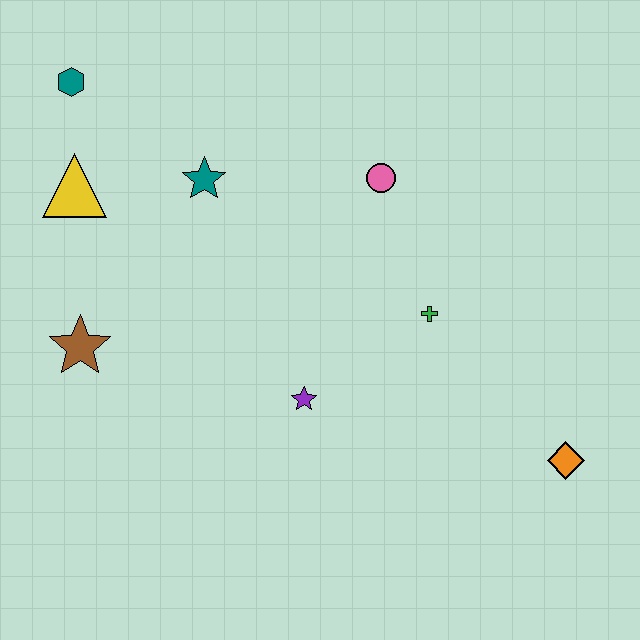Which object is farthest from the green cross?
The teal hexagon is farthest from the green cross.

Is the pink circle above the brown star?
Yes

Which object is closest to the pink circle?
The green cross is closest to the pink circle.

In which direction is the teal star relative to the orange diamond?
The teal star is to the left of the orange diamond.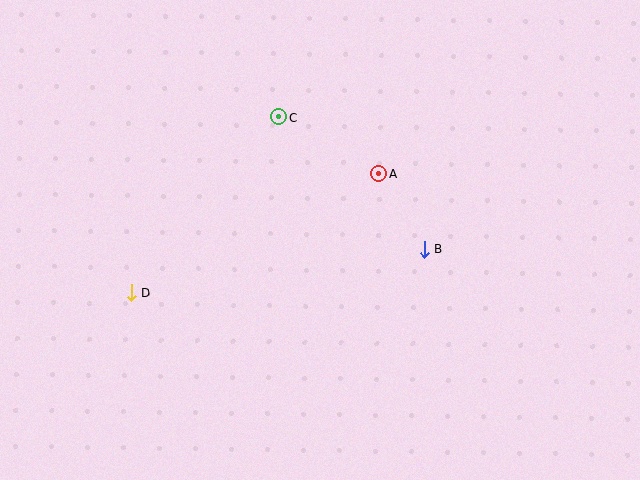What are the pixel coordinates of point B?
Point B is at (424, 249).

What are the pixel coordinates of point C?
Point C is at (279, 117).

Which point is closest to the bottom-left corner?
Point D is closest to the bottom-left corner.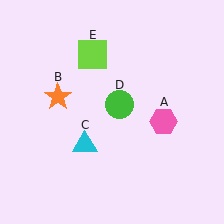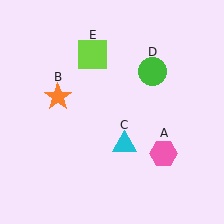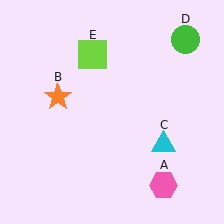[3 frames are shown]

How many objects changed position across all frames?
3 objects changed position: pink hexagon (object A), cyan triangle (object C), green circle (object D).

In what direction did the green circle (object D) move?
The green circle (object D) moved up and to the right.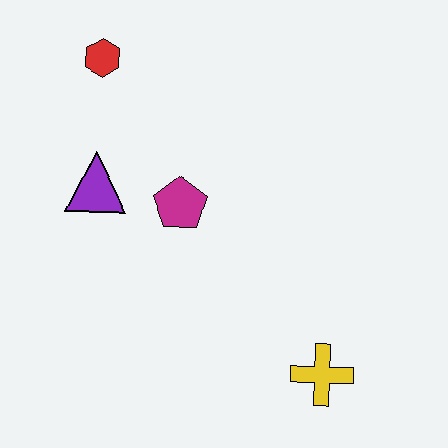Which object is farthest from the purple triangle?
The yellow cross is farthest from the purple triangle.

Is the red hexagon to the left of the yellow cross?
Yes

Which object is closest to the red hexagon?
The purple triangle is closest to the red hexagon.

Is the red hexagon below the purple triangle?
No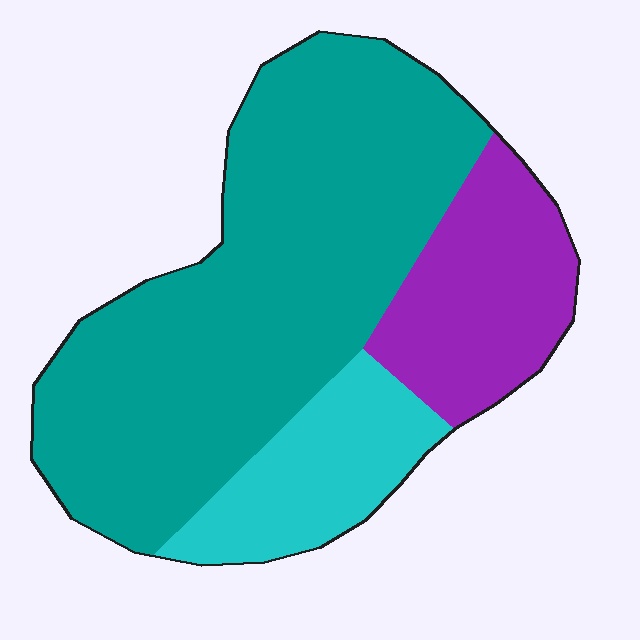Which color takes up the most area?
Teal, at roughly 65%.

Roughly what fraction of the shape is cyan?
Cyan takes up about one sixth (1/6) of the shape.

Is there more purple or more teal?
Teal.